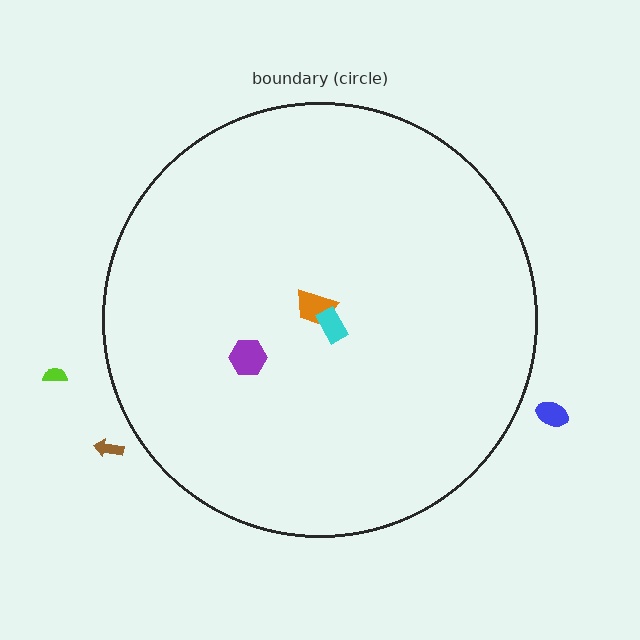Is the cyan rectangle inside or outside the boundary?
Inside.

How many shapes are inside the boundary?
3 inside, 3 outside.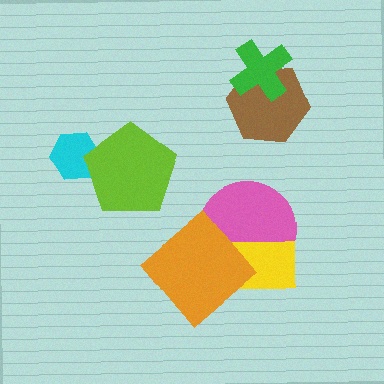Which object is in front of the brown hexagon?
The green cross is in front of the brown hexagon.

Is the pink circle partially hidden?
Yes, it is partially covered by another shape.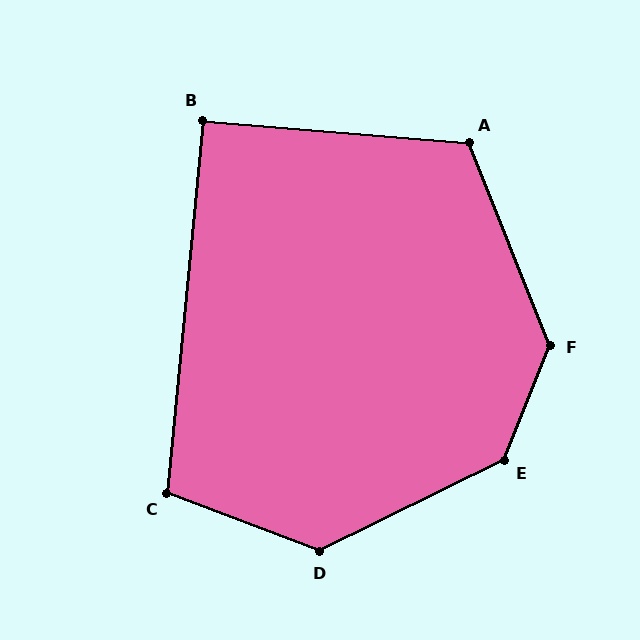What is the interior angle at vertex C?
Approximately 105 degrees (obtuse).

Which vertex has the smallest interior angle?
B, at approximately 91 degrees.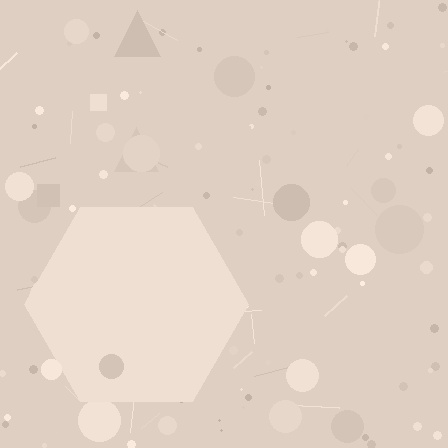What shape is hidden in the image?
A hexagon is hidden in the image.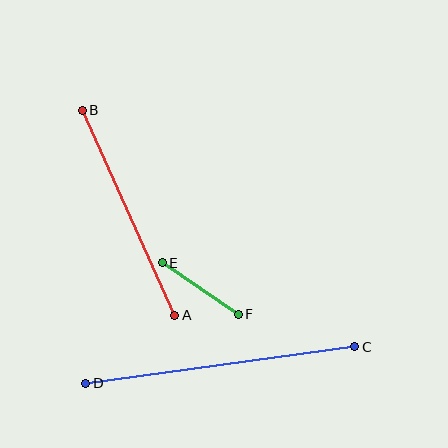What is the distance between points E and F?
The distance is approximately 92 pixels.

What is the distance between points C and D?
The distance is approximately 271 pixels.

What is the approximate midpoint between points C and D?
The midpoint is at approximately (220, 365) pixels.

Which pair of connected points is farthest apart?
Points C and D are farthest apart.